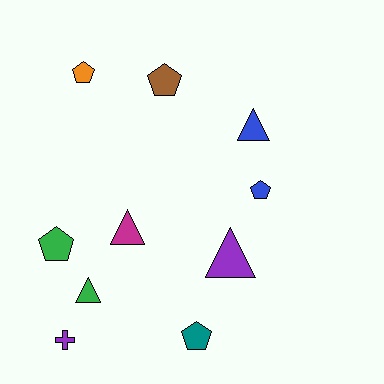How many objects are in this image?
There are 10 objects.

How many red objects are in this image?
There are no red objects.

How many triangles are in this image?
There are 4 triangles.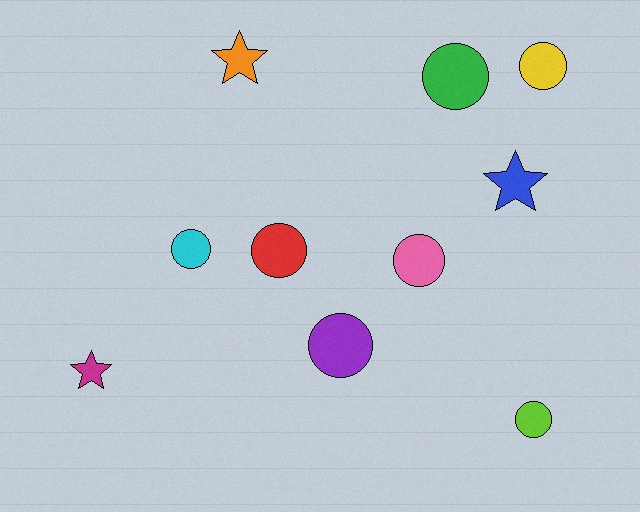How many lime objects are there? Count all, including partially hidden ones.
There is 1 lime object.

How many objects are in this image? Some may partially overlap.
There are 10 objects.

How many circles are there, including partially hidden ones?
There are 7 circles.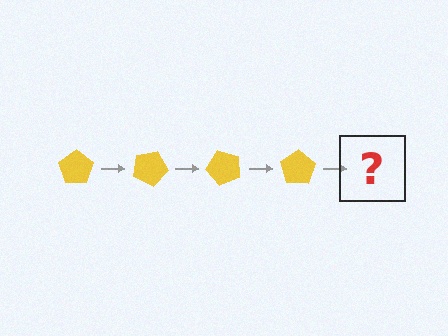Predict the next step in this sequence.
The next step is a yellow pentagon rotated 100 degrees.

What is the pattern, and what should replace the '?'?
The pattern is that the pentagon rotates 25 degrees each step. The '?' should be a yellow pentagon rotated 100 degrees.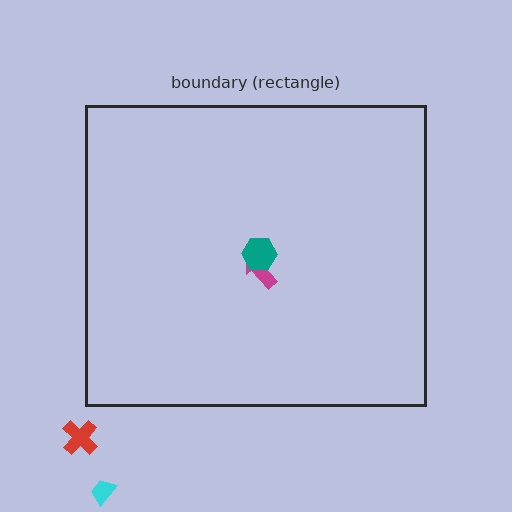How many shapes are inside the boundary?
2 inside, 2 outside.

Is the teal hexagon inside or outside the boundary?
Inside.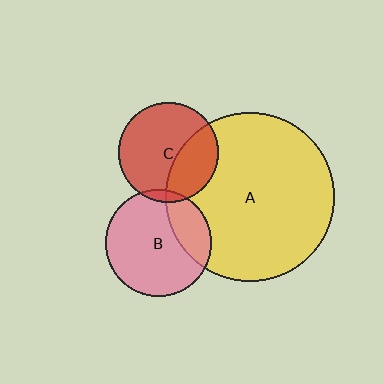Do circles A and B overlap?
Yes.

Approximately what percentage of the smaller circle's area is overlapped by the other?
Approximately 25%.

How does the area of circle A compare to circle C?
Approximately 2.9 times.